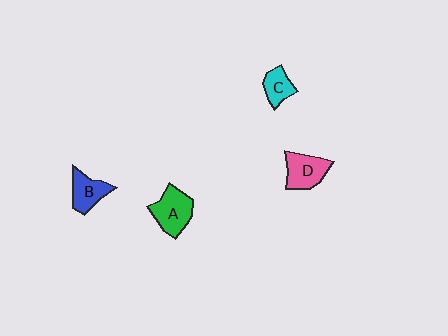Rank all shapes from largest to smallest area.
From largest to smallest: A (green), D (pink), B (blue), C (cyan).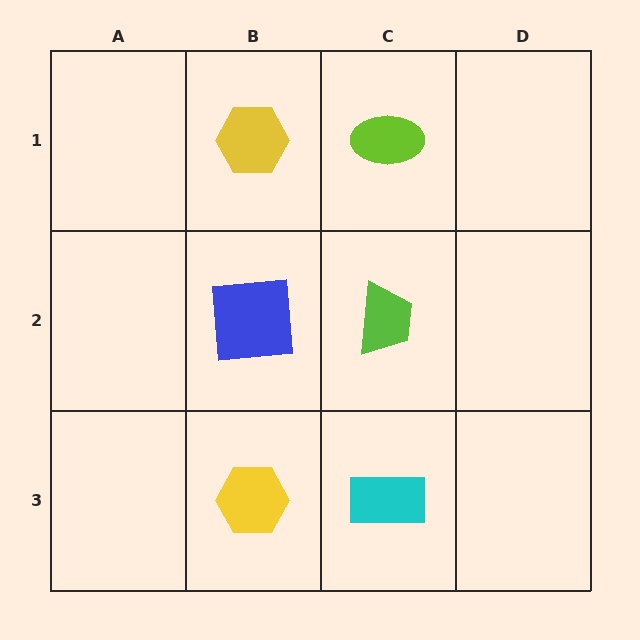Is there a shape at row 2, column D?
No, that cell is empty.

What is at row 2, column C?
A lime trapezoid.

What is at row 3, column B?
A yellow hexagon.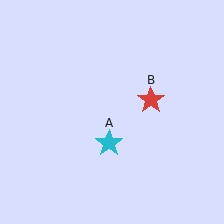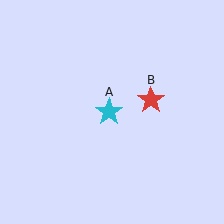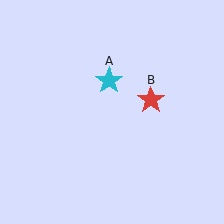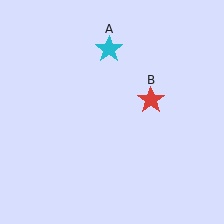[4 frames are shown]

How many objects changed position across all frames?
1 object changed position: cyan star (object A).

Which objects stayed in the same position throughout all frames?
Red star (object B) remained stationary.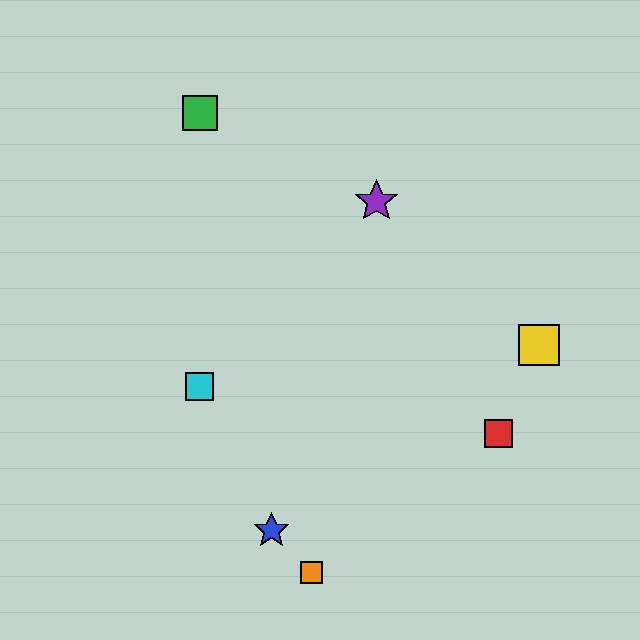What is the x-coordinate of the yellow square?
The yellow square is at x≈539.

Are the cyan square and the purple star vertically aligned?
No, the cyan square is at x≈200 and the purple star is at x≈376.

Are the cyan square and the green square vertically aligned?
Yes, both are at x≈200.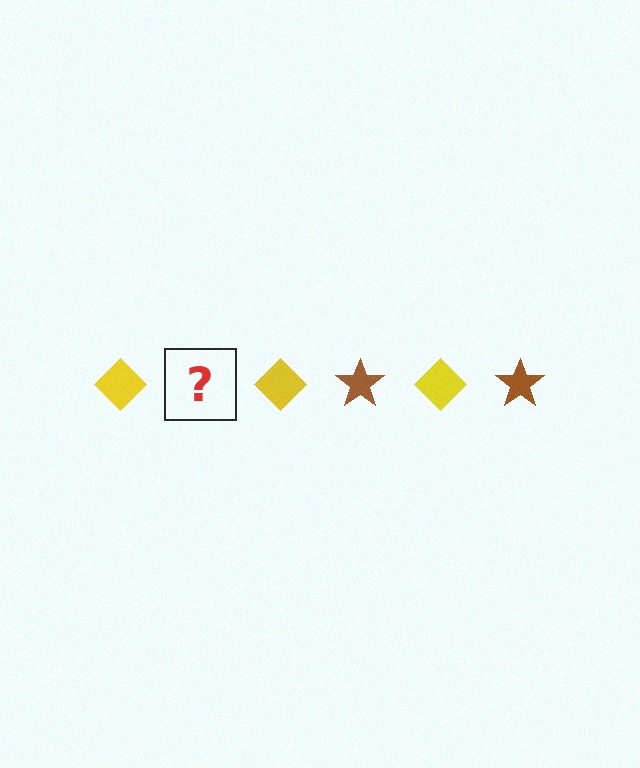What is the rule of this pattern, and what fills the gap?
The rule is that the pattern alternates between yellow diamond and brown star. The gap should be filled with a brown star.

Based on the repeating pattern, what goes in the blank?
The blank should be a brown star.